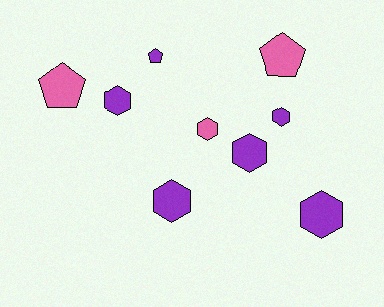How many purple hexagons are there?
There are 5 purple hexagons.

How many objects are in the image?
There are 9 objects.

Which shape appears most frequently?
Hexagon, with 6 objects.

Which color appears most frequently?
Purple, with 6 objects.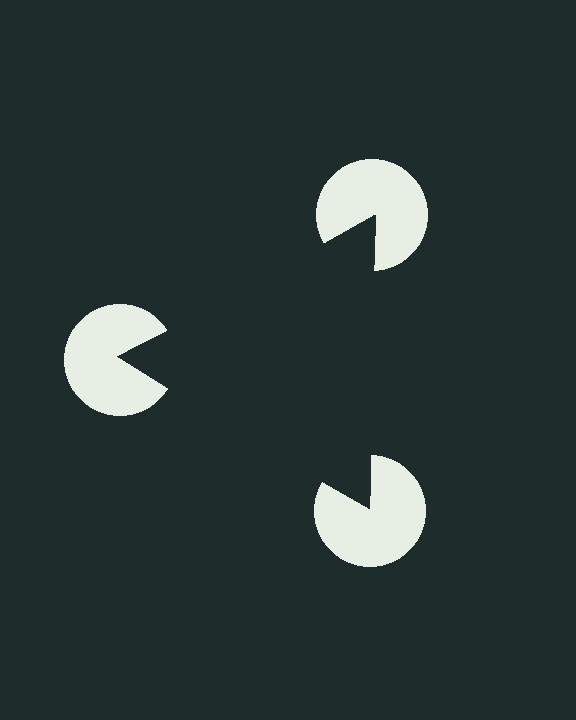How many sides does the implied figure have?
3 sides.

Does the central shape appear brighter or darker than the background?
It typically appears slightly darker than the background, even though no actual brightness change is drawn.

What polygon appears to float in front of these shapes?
An illusory triangle — its edges are inferred from the aligned wedge cuts in the pac-man discs, not physically drawn.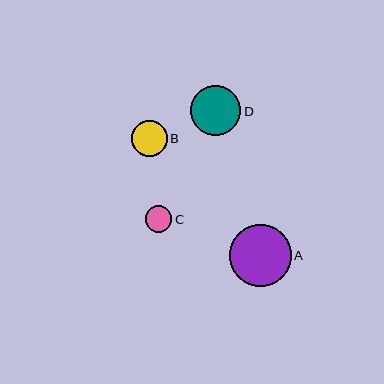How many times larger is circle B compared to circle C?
Circle B is approximately 1.3 times the size of circle C.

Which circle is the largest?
Circle A is the largest with a size of approximately 61 pixels.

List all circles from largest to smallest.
From largest to smallest: A, D, B, C.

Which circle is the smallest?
Circle C is the smallest with a size of approximately 27 pixels.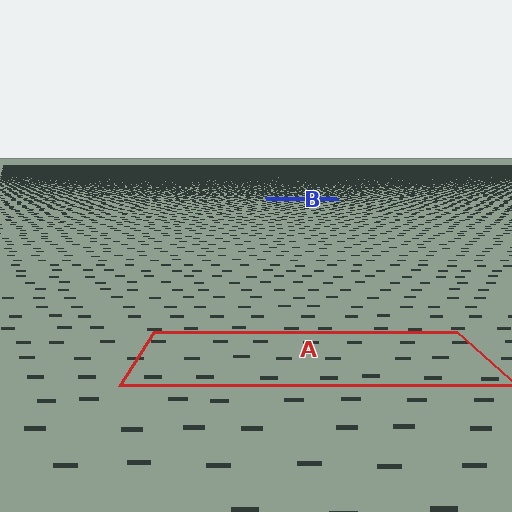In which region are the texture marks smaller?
The texture marks are smaller in region B, because it is farther away.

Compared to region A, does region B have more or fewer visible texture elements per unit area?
Region B has more texture elements per unit area — they are packed more densely because it is farther away.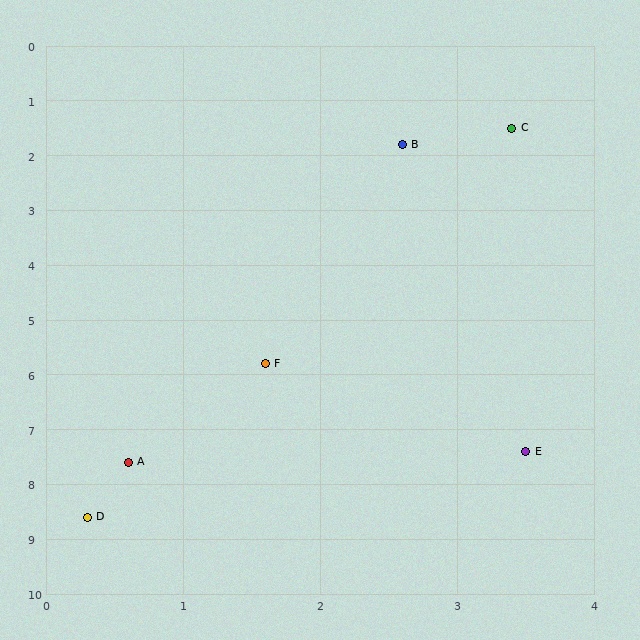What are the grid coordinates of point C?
Point C is at approximately (3.4, 1.5).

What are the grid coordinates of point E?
Point E is at approximately (3.5, 7.4).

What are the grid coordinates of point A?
Point A is at approximately (0.6, 7.6).